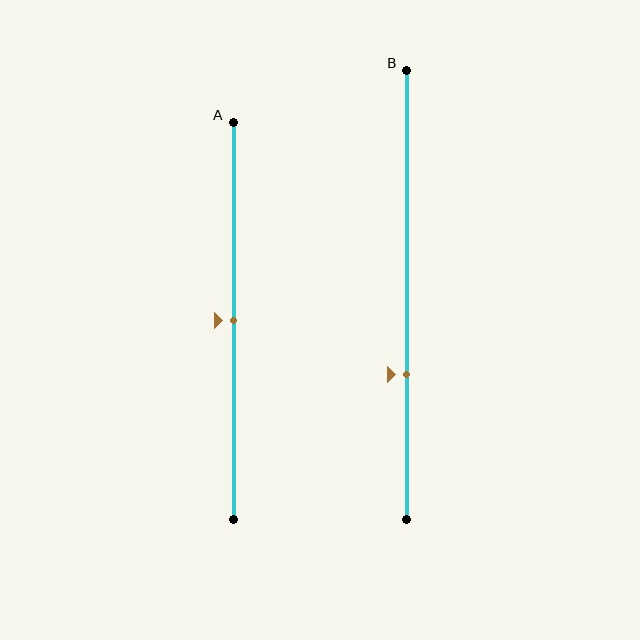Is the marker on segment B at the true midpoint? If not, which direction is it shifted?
No, the marker on segment B is shifted downward by about 18% of the segment length.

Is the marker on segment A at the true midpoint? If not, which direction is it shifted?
Yes, the marker on segment A is at the true midpoint.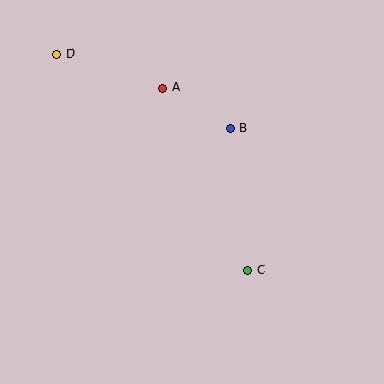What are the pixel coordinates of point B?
Point B is at (230, 128).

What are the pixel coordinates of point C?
Point C is at (247, 270).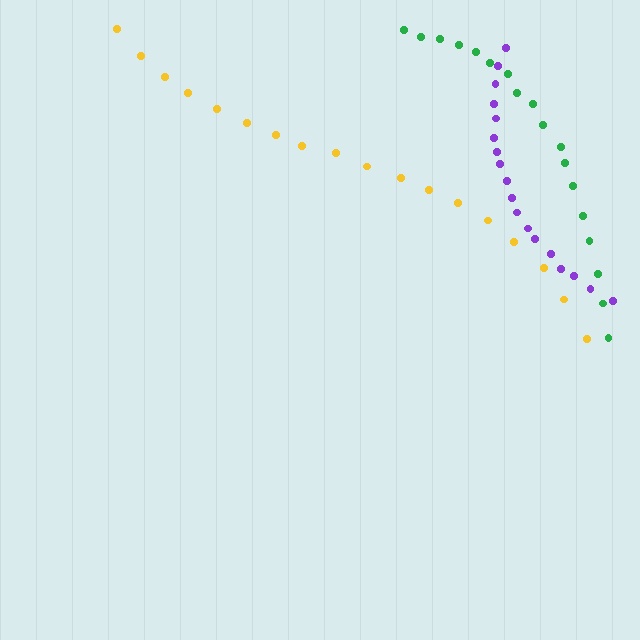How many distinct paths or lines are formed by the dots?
There are 3 distinct paths.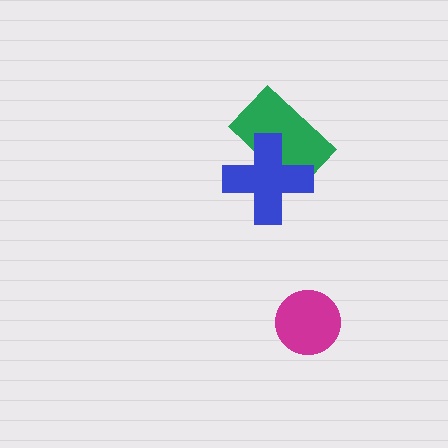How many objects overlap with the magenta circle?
0 objects overlap with the magenta circle.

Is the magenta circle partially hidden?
No, no other shape covers it.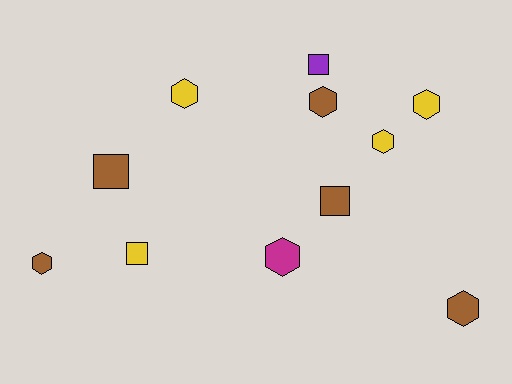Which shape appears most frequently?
Hexagon, with 7 objects.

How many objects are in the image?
There are 11 objects.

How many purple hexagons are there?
There are no purple hexagons.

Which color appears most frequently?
Brown, with 5 objects.